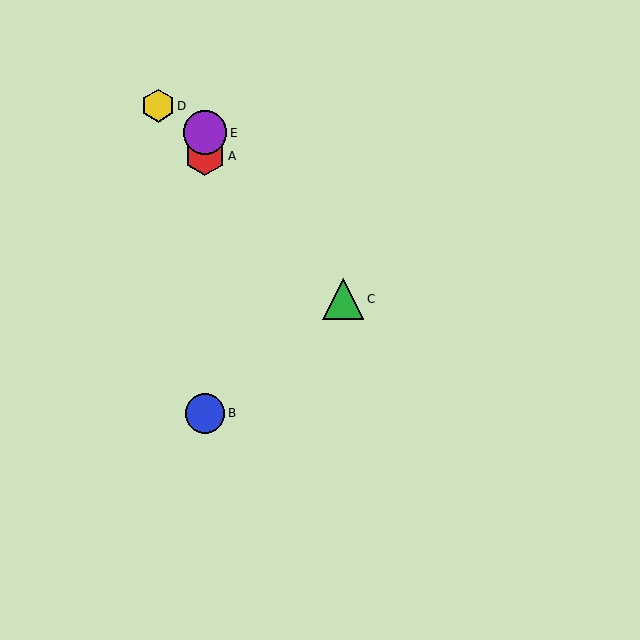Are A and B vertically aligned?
Yes, both are at x≈205.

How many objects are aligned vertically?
3 objects (A, B, E) are aligned vertically.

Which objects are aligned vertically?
Objects A, B, E are aligned vertically.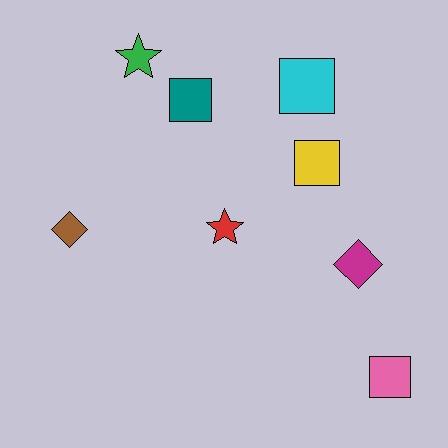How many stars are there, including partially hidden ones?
There are 2 stars.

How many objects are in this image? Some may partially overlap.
There are 8 objects.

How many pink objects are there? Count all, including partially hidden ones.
There is 1 pink object.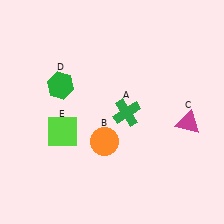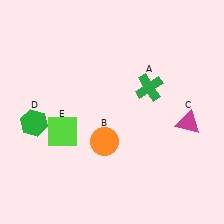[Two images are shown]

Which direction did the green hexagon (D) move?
The green hexagon (D) moved down.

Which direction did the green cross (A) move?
The green cross (A) moved up.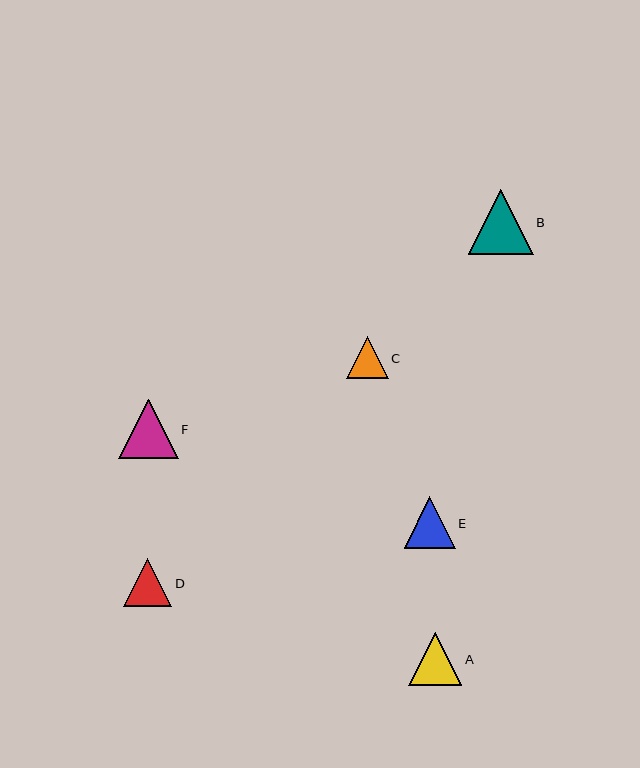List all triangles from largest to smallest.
From largest to smallest: B, F, A, E, D, C.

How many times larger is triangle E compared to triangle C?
Triangle E is approximately 1.2 times the size of triangle C.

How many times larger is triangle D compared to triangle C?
Triangle D is approximately 1.1 times the size of triangle C.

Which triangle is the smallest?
Triangle C is the smallest with a size of approximately 42 pixels.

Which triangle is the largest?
Triangle B is the largest with a size of approximately 65 pixels.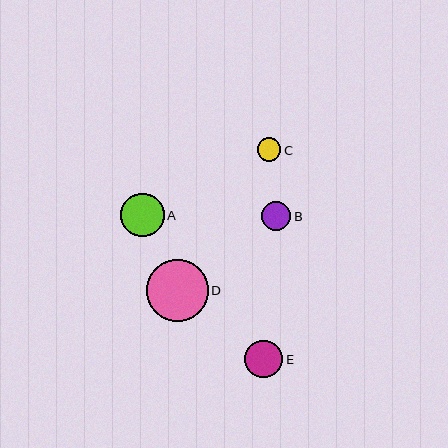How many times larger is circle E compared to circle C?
Circle E is approximately 1.6 times the size of circle C.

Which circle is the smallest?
Circle C is the smallest with a size of approximately 23 pixels.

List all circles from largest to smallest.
From largest to smallest: D, A, E, B, C.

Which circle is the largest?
Circle D is the largest with a size of approximately 62 pixels.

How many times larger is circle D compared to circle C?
Circle D is approximately 2.6 times the size of circle C.